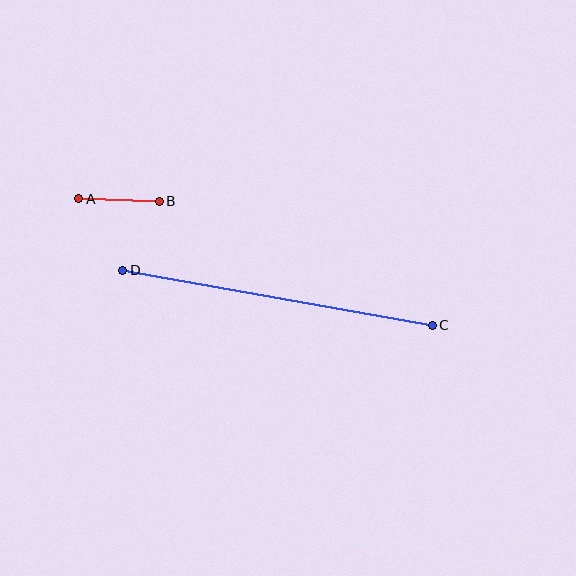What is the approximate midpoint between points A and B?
The midpoint is at approximately (119, 200) pixels.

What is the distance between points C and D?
The distance is approximately 314 pixels.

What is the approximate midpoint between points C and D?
The midpoint is at approximately (278, 298) pixels.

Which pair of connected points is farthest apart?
Points C and D are farthest apart.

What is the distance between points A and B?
The distance is approximately 81 pixels.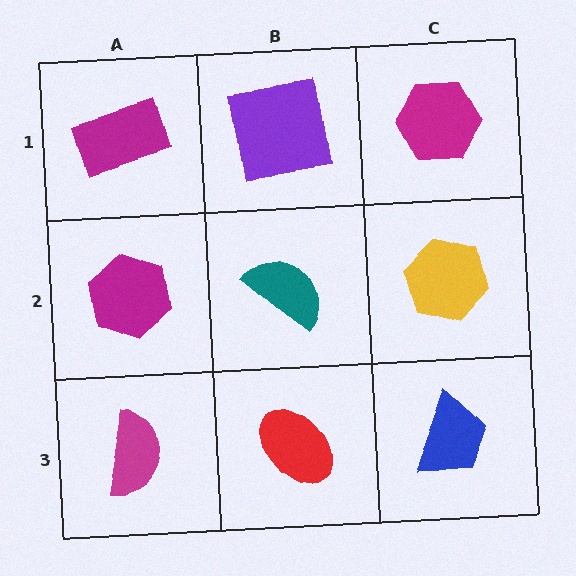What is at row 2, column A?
A magenta hexagon.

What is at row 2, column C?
A yellow hexagon.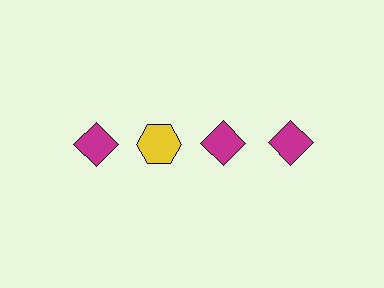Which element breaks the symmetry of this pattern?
The yellow hexagon in the top row, second from left column breaks the symmetry. All other shapes are magenta diamonds.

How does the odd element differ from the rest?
It differs in both color (yellow instead of magenta) and shape (hexagon instead of diamond).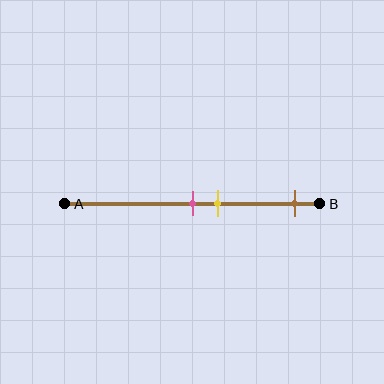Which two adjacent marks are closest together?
The pink and yellow marks are the closest adjacent pair.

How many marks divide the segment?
There are 3 marks dividing the segment.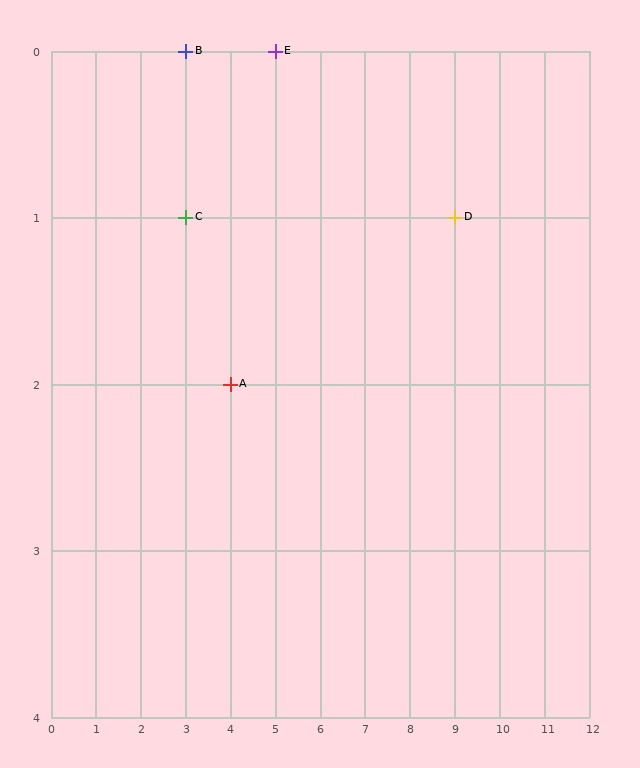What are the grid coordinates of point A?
Point A is at grid coordinates (4, 2).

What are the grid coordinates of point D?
Point D is at grid coordinates (9, 1).